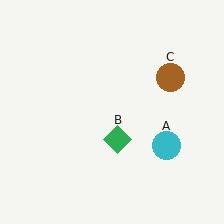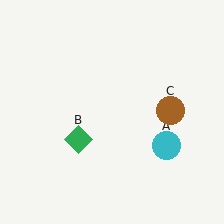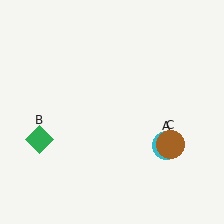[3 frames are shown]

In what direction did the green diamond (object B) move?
The green diamond (object B) moved left.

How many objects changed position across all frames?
2 objects changed position: green diamond (object B), brown circle (object C).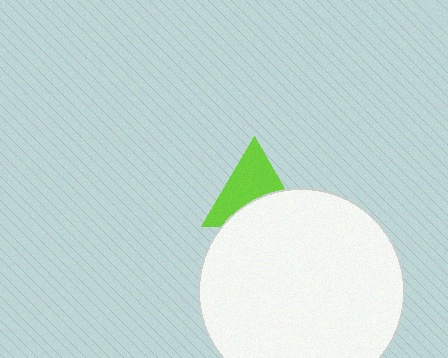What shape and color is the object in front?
The object in front is a white circle.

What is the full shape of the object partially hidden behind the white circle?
The partially hidden object is a lime triangle.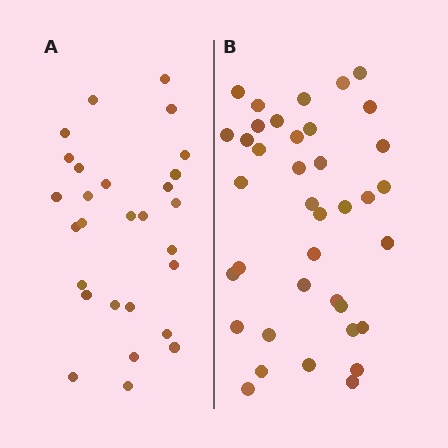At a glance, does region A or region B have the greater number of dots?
Region B (the right region) has more dots.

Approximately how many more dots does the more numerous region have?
Region B has roughly 10 or so more dots than region A.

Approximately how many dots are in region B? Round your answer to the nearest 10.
About 40 dots. (The exact count is 38, which rounds to 40.)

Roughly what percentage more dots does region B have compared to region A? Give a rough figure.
About 35% more.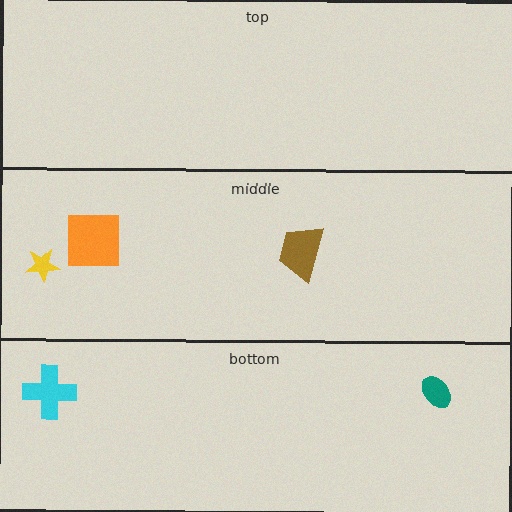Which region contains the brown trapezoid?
The middle region.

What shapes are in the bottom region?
The teal ellipse, the cyan cross.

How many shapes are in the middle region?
3.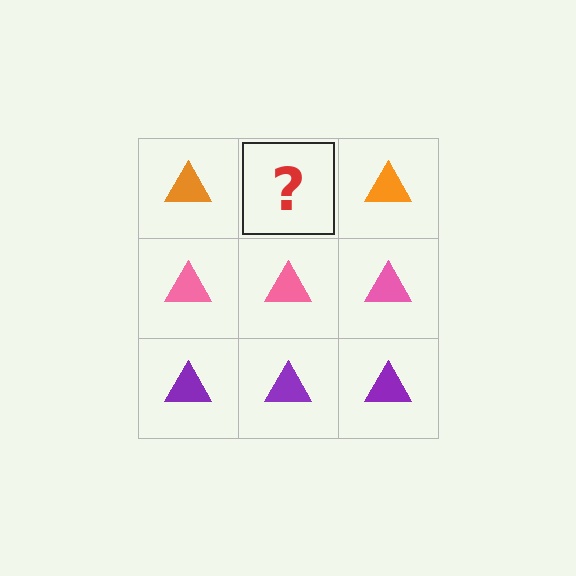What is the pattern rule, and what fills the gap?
The rule is that each row has a consistent color. The gap should be filled with an orange triangle.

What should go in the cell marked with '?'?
The missing cell should contain an orange triangle.